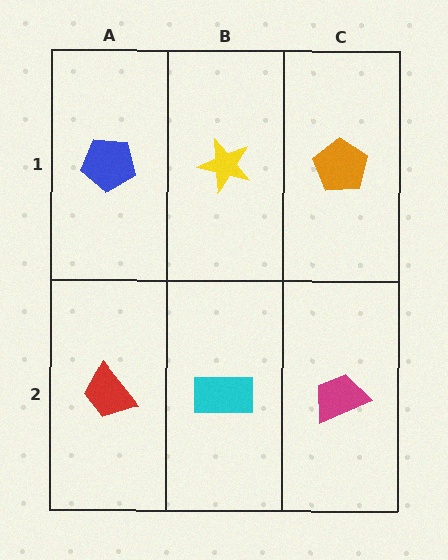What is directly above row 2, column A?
A blue pentagon.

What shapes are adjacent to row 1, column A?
A red trapezoid (row 2, column A), a yellow star (row 1, column B).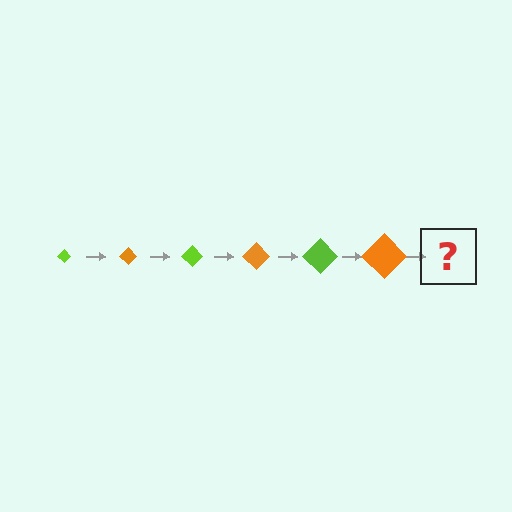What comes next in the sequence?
The next element should be a lime diamond, larger than the previous one.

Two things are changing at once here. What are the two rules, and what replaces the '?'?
The two rules are that the diamond grows larger each step and the color cycles through lime and orange. The '?' should be a lime diamond, larger than the previous one.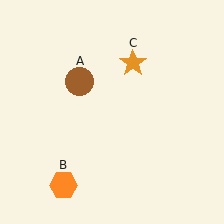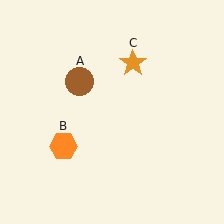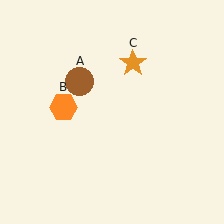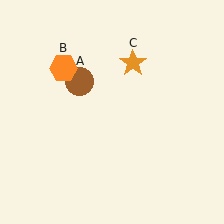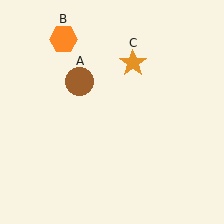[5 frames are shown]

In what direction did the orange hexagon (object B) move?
The orange hexagon (object B) moved up.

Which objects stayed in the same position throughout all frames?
Brown circle (object A) and orange star (object C) remained stationary.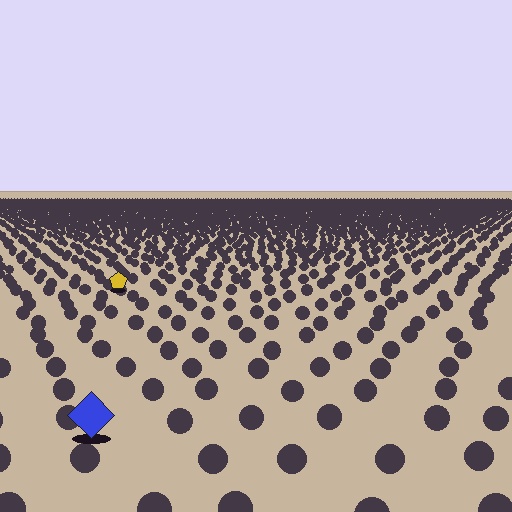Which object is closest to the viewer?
The blue diamond is closest. The texture marks near it are larger and more spread out.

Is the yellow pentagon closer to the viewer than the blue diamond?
No. The blue diamond is closer — you can tell from the texture gradient: the ground texture is coarser near it.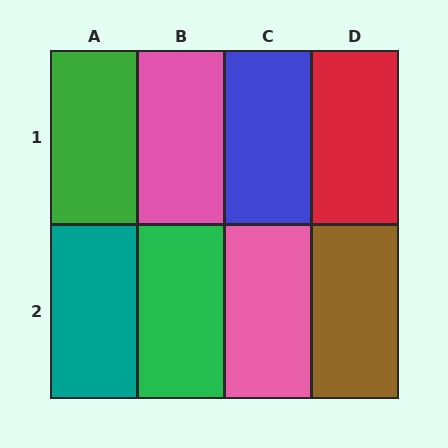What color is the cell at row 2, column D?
Brown.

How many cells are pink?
2 cells are pink.